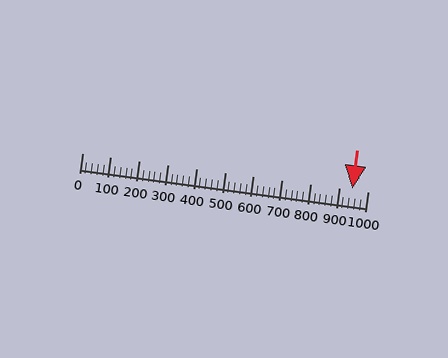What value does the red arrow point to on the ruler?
The red arrow points to approximately 944.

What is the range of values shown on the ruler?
The ruler shows values from 0 to 1000.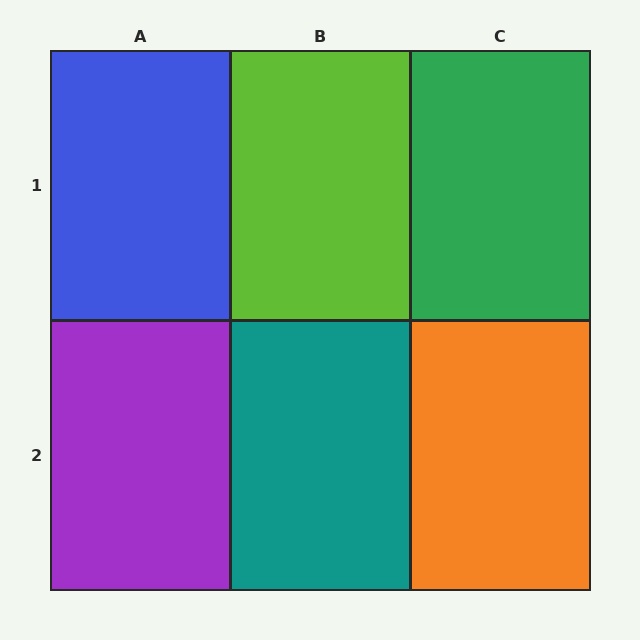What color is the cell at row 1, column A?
Blue.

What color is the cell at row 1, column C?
Green.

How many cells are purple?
1 cell is purple.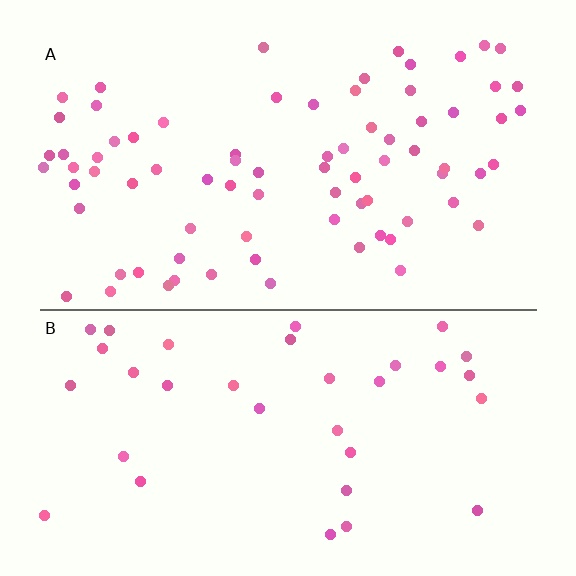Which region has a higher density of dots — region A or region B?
A (the top).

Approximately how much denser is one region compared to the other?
Approximately 2.2× — region A over region B.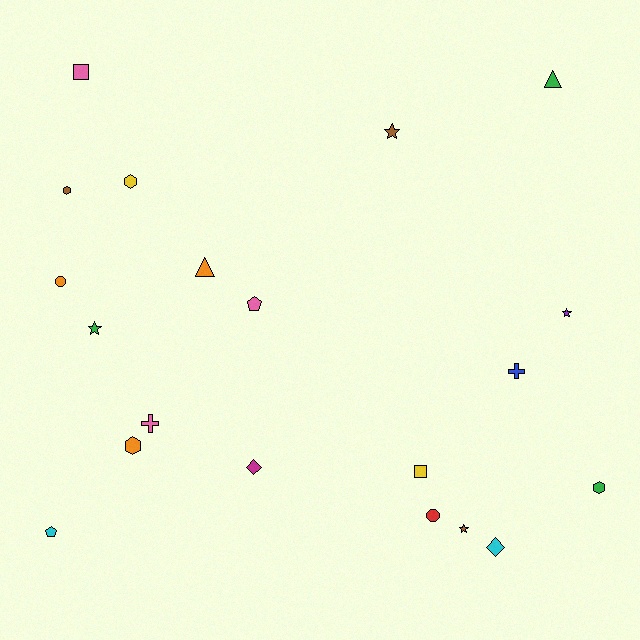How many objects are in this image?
There are 20 objects.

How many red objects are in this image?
There is 1 red object.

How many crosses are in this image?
There are 2 crosses.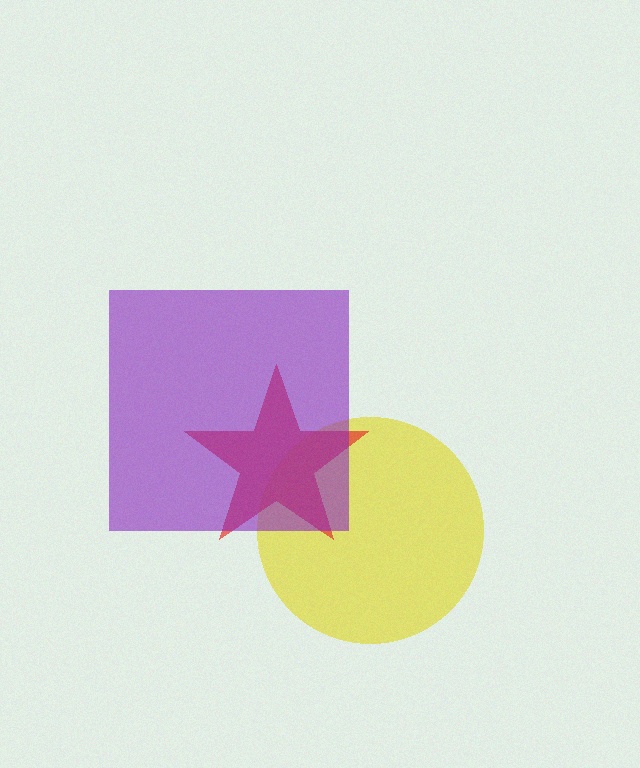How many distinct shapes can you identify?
There are 3 distinct shapes: a yellow circle, a red star, a purple square.